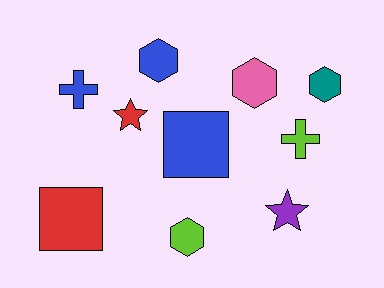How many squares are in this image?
There are 2 squares.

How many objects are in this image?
There are 10 objects.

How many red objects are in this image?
There are 2 red objects.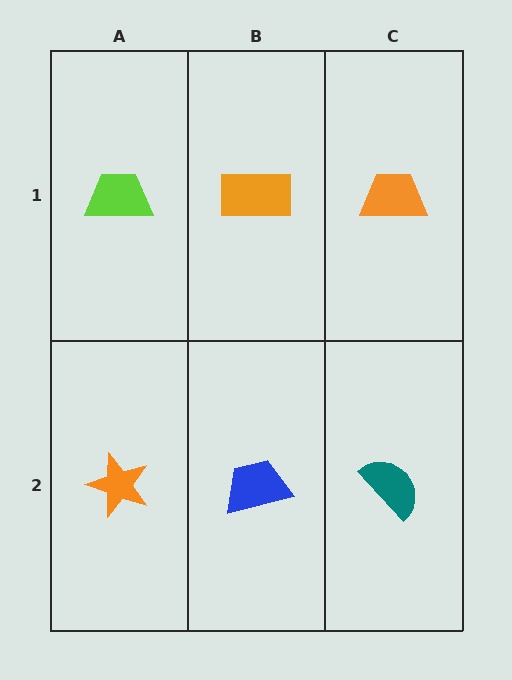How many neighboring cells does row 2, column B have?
3.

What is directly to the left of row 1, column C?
An orange rectangle.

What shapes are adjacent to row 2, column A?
A lime trapezoid (row 1, column A), a blue trapezoid (row 2, column B).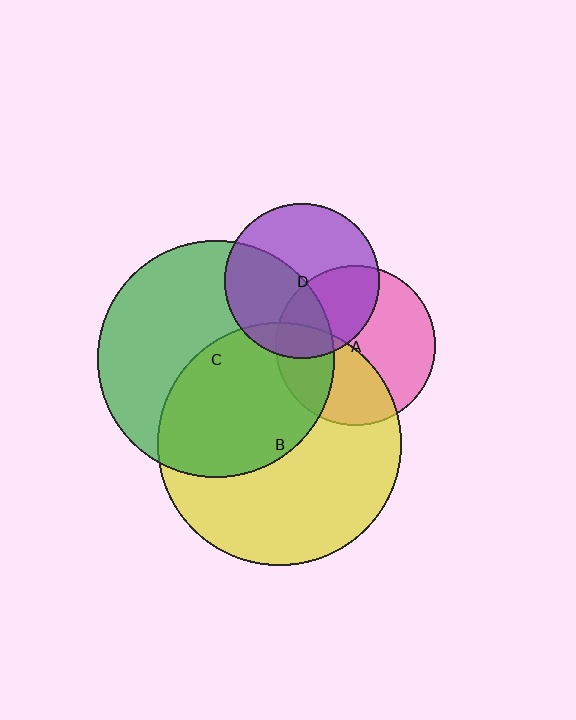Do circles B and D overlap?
Yes.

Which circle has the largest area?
Circle B (yellow).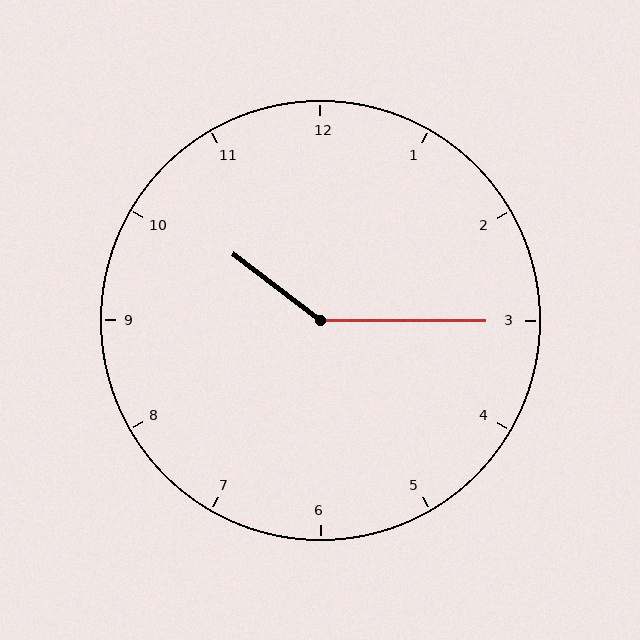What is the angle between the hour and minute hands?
Approximately 142 degrees.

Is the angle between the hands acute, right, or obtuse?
It is obtuse.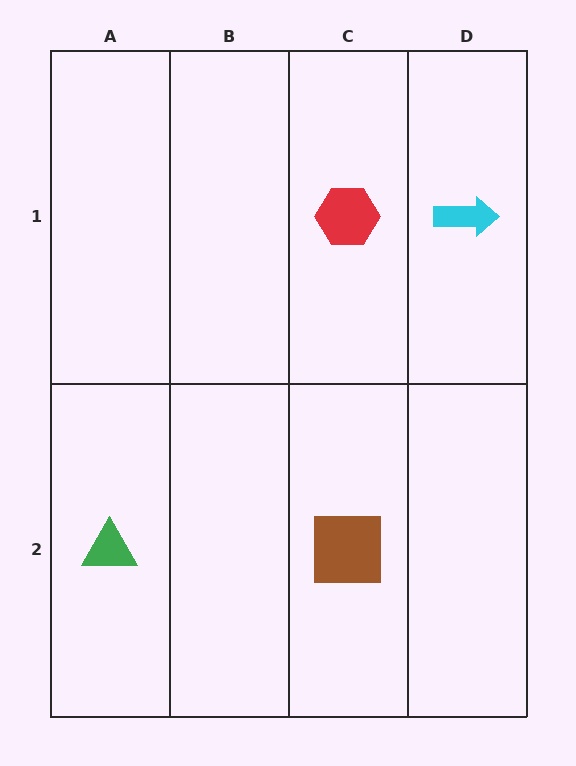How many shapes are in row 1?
2 shapes.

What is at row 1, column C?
A red hexagon.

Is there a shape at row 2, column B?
No, that cell is empty.